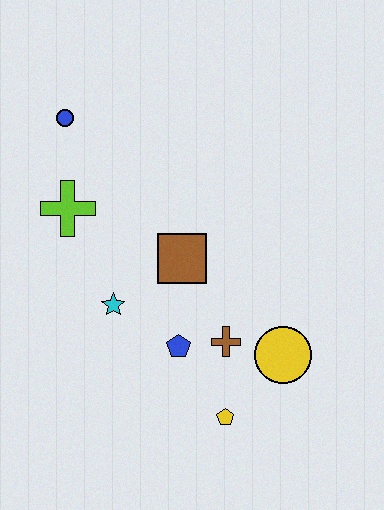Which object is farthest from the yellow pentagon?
The blue circle is farthest from the yellow pentagon.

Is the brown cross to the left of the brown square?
No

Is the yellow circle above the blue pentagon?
No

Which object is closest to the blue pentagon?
The brown cross is closest to the blue pentagon.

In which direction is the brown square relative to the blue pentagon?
The brown square is above the blue pentagon.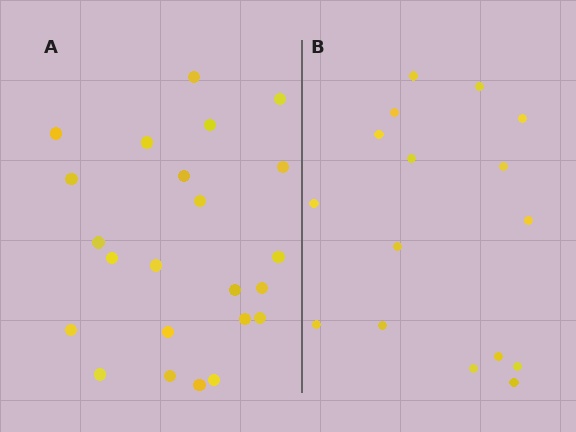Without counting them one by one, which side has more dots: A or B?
Region A (the left region) has more dots.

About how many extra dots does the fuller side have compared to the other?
Region A has roughly 8 or so more dots than region B.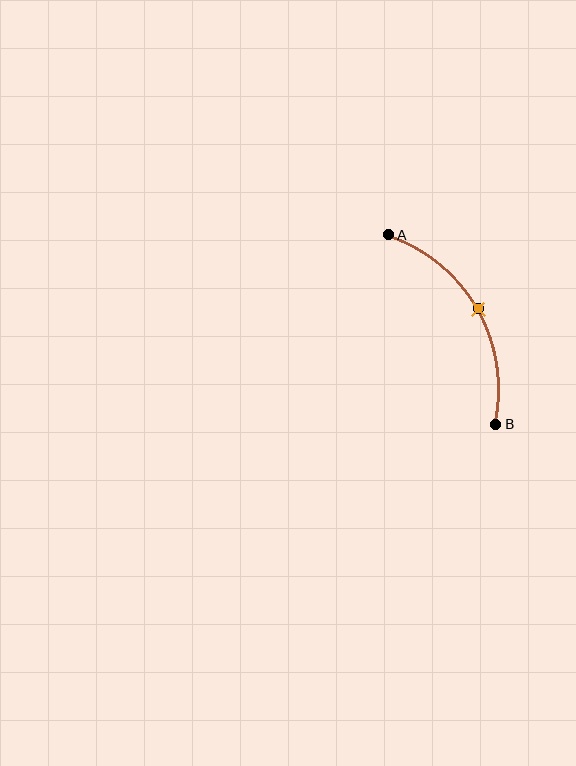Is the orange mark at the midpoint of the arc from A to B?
Yes. The orange mark lies on the arc at equal arc-length from both A and B — it is the arc midpoint.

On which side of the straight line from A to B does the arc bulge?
The arc bulges to the right of the straight line connecting A and B.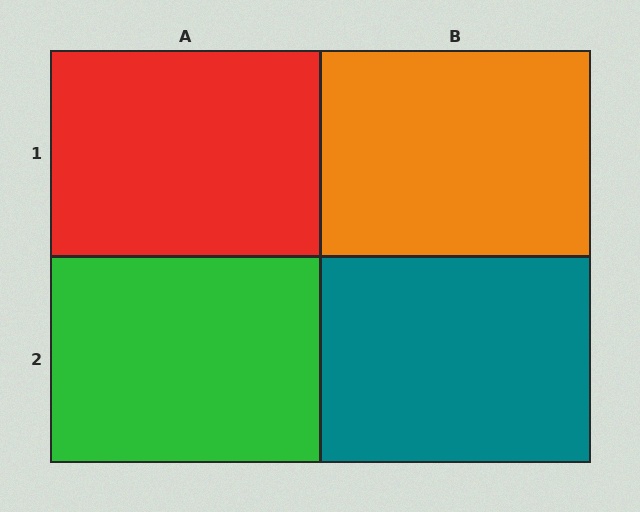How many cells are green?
1 cell is green.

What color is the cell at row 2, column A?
Green.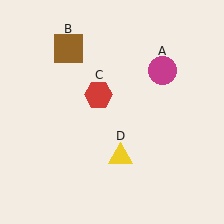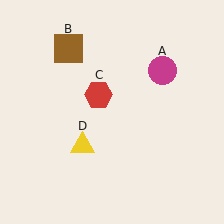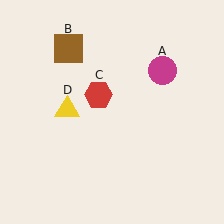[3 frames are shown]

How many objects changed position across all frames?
1 object changed position: yellow triangle (object D).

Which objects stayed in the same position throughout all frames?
Magenta circle (object A) and brown square (object B) and red hexagon (object C) remained stationary.